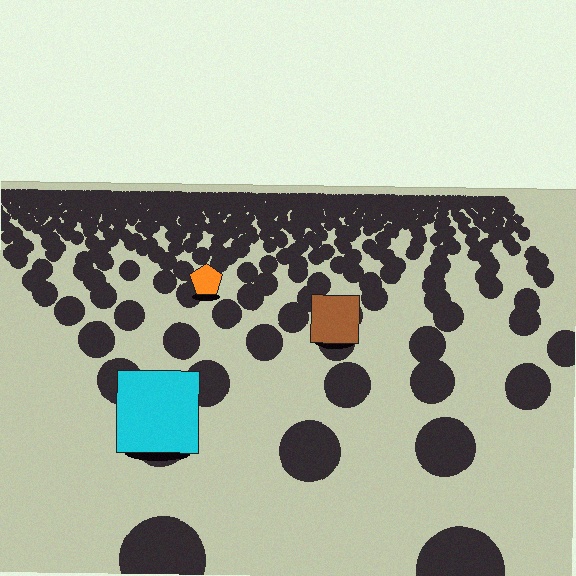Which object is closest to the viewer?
The cyan square is closest. The texture marks near it are larger and more spread out.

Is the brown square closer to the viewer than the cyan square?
No. The cyan square is closer — you can tell from the texture gradient: the ground texture is coarser near it.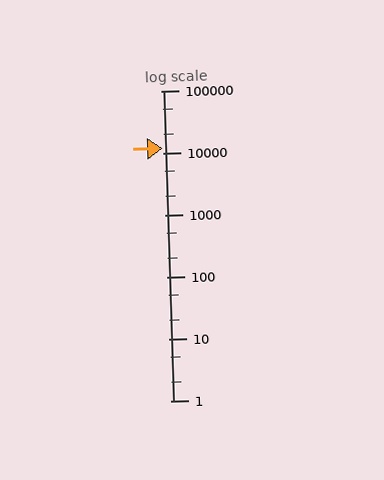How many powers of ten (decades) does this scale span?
The scale spans 5 decades, from 1 to 100000.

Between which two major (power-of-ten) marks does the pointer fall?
The pointer is between 10000 and 100000.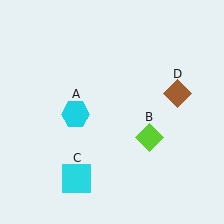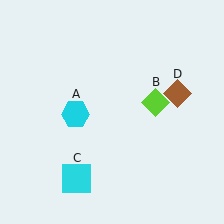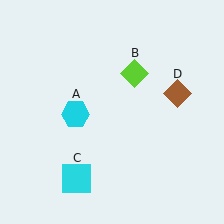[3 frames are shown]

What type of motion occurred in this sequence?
The lime diamond (object B) rotated counterclockwise around the center of the scene.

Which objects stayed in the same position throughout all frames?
Cyan hexagon (object A) and cyan square (object C) and brown diamond (object D) remained stationary.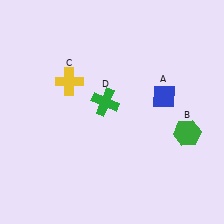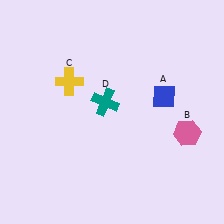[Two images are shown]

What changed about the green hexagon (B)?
In Image 1, B is green. In Image 2, it changed to pink.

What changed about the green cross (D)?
In Image 1, D is green. In Image 2, it changed to teal.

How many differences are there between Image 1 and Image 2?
There are 2 differences between the two images.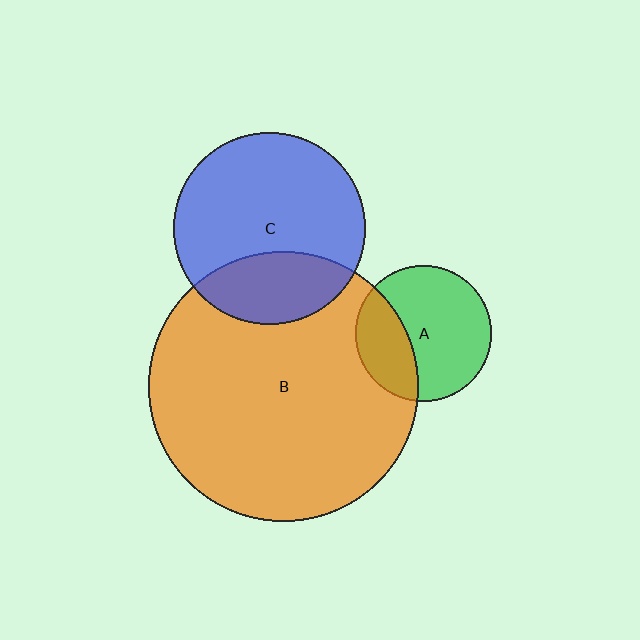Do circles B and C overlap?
Yes.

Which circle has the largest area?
Circle B (orange).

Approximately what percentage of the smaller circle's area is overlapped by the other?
Approximately 30%.